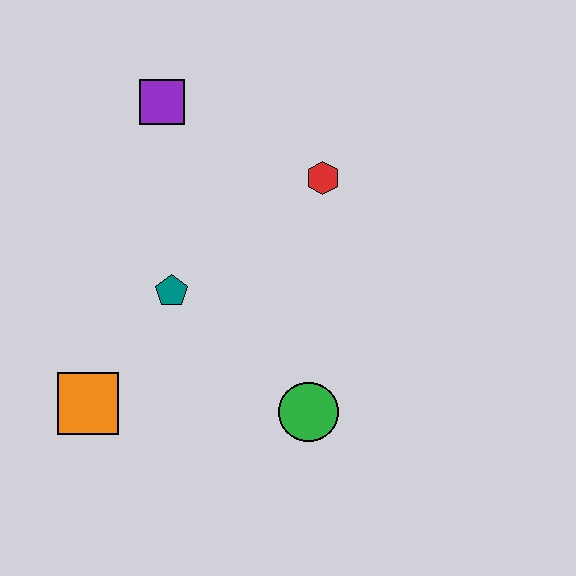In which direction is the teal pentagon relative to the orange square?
The teal pentagon is above the orange square.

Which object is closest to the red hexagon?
The purple square is closest to the red hexagon.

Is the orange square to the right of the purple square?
No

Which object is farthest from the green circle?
The purple square is farthest from the green circle.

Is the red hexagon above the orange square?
Yes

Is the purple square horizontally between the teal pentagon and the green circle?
No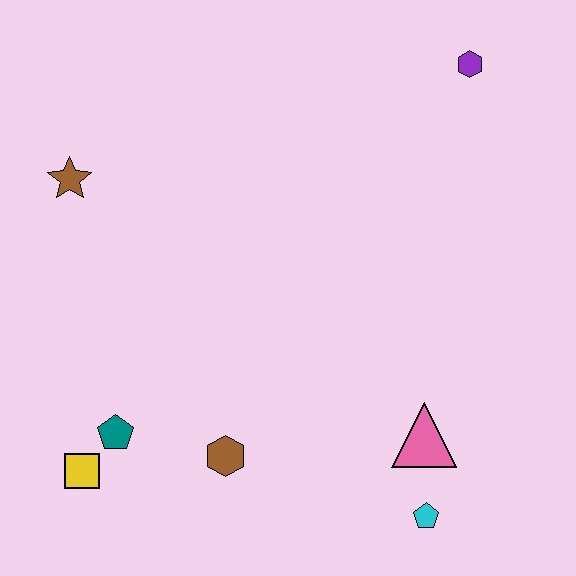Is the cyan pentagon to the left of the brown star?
No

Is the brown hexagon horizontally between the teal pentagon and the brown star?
No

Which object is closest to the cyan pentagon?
The pink triangle is closest to the cyan pentagon.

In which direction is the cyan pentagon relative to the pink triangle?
The cyan pentagon is below the pink triangle.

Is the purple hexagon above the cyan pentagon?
Yes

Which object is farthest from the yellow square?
The purple hexagon is farthest from the yellow square.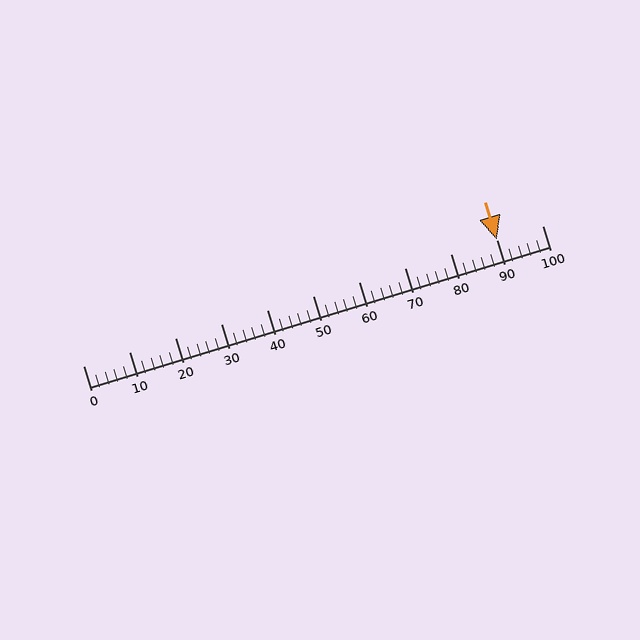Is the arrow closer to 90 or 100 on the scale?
The arrow is closer to 90.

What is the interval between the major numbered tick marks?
The major tick marks are spaced 10 units apart.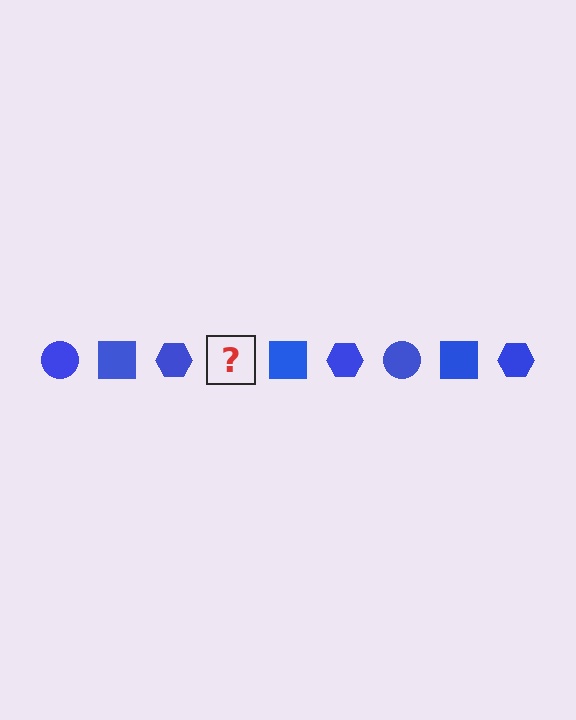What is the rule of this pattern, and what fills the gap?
The rule is that the pattern cycles through circle, square, hexagon shapes in blue. The gap should be filled with a blue circle.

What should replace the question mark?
The question mark should be replaced with a blue circle.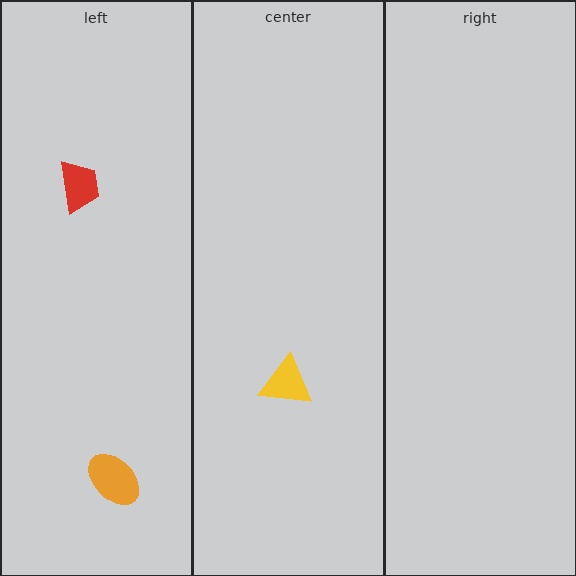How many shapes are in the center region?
1.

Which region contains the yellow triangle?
The center region.